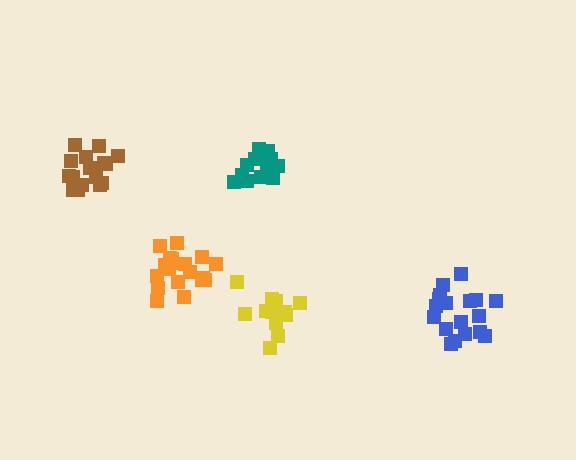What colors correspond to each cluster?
The clusters are colored: brown, blue, teal, yellow, orange.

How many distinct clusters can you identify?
There are 5 distinct clusters.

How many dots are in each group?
Group 1: 16 dots, Group 2: 18 dots, Group 3: 15 dots, Group 4: 14 dots, Group 5: 20 dots (83 total).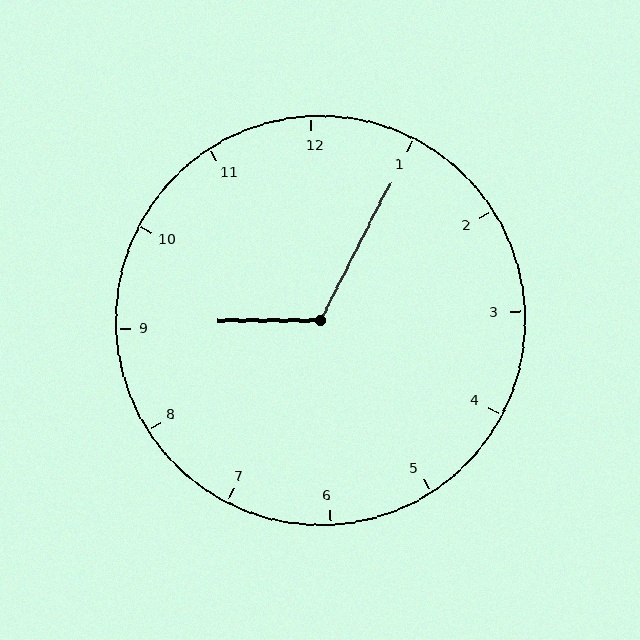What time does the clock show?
9:05.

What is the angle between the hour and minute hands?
Approximately 118 degrees.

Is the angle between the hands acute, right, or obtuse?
It is obtuse.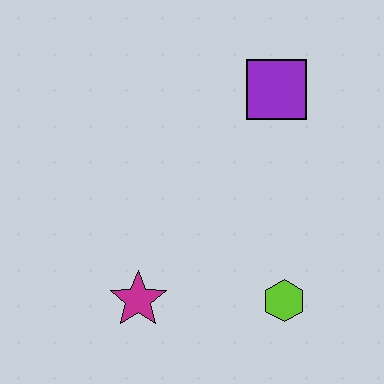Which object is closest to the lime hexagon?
The magenta star is closest to the lime hexagon.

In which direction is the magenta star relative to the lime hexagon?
The magenta star is to the left of the lime hexagon.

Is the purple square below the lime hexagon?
No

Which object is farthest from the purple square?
The magenta star is farthest from the purple square.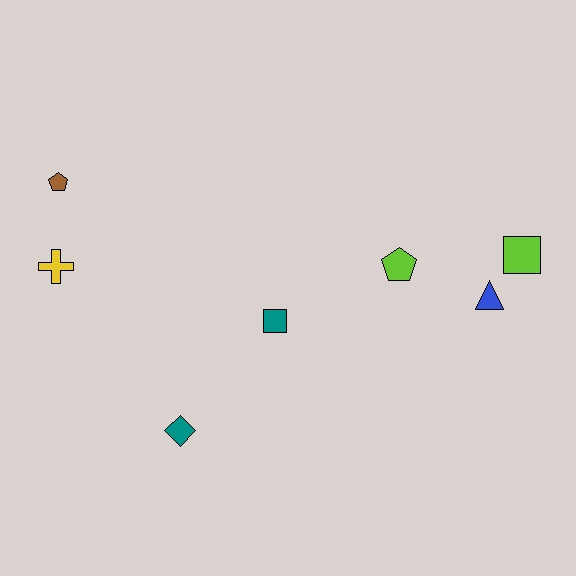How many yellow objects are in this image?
There is 1 yellow object.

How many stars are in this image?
There are no stars.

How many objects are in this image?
There are 7 objects.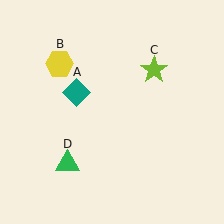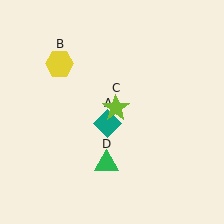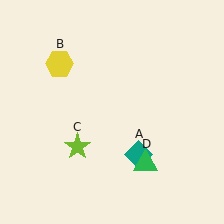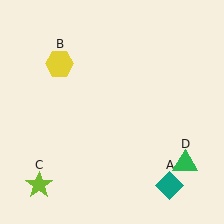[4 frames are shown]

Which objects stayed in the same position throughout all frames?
Yellow hexagon (object B) remained stationary.